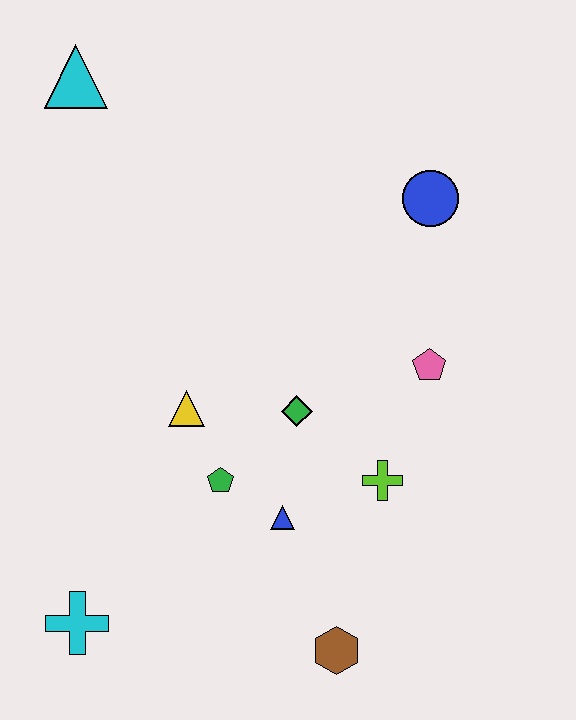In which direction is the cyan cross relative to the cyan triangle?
The cyan cross is below the cyan triangle.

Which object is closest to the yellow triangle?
The green pentagon is closest to the yellow triangle.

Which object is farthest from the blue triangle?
The cyan triangle is farthest from the blue triangle.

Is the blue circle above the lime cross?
Yes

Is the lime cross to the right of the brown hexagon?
Yes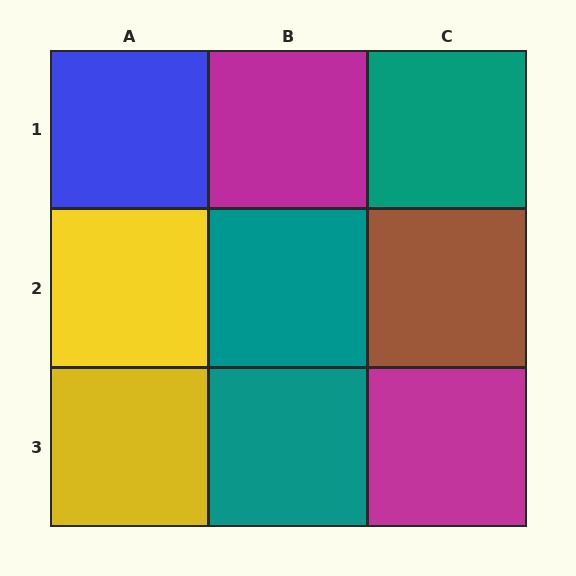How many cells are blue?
1 cell is blue.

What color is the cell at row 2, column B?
Teal.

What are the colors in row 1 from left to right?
Blue, magenta, teal.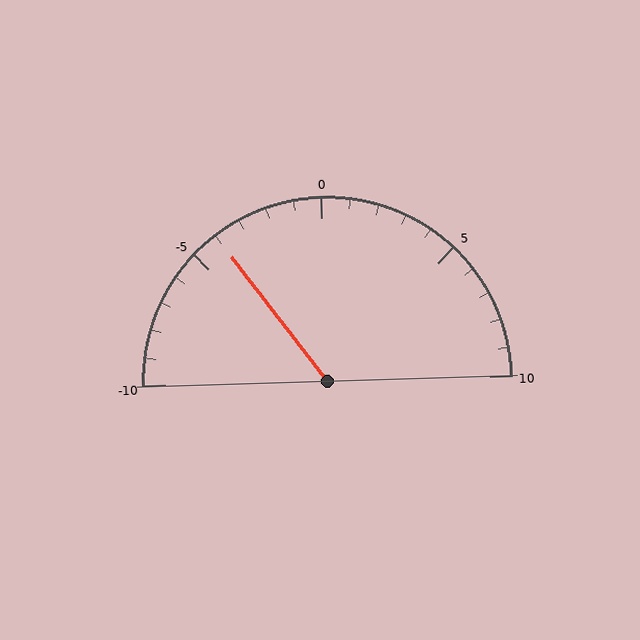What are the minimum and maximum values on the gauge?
The gauge ranges from -10 to 10.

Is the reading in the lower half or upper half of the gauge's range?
The reading is in the lower half of the range (-10 to 10).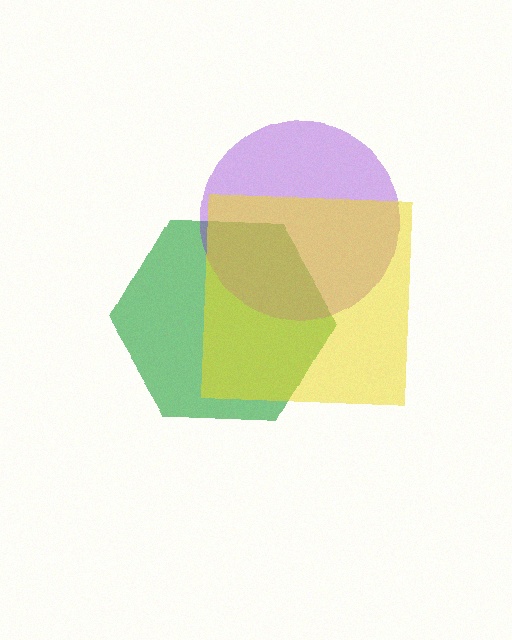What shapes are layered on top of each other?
The layered shapes are: a green hexagon, a purple circle, a yellow square.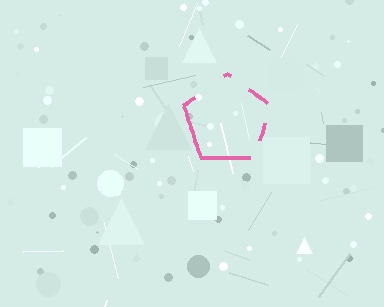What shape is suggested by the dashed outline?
The dashed outline suggests a pentagon.